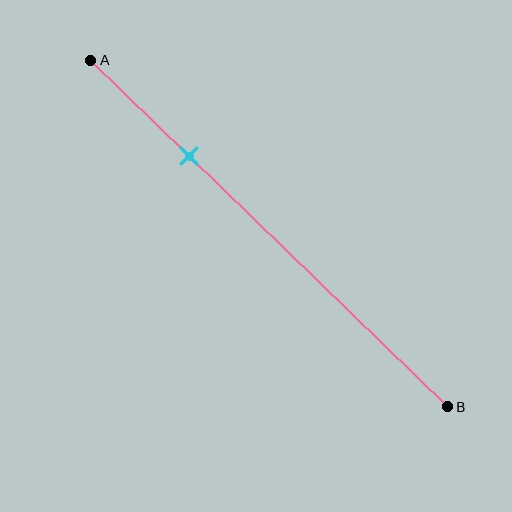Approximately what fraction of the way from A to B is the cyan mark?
The cyan mark is approximately 30% of the way from A to B.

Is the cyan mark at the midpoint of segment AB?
No, the mark is at about 30% from A, not at the 50% midpoint.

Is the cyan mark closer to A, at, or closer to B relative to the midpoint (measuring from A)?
The cyan mark is closer to point A than the midpoint of segment AB.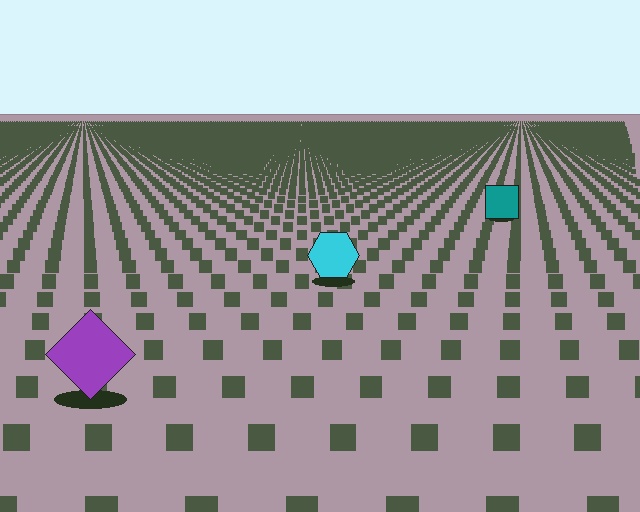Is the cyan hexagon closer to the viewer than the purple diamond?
No. The purple diamond is closer — you can tell from the texture gradient: the ground texture is coarser near it.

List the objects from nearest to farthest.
From nearest to farthest: the purple diamond, the cyan hexagon, the teal square.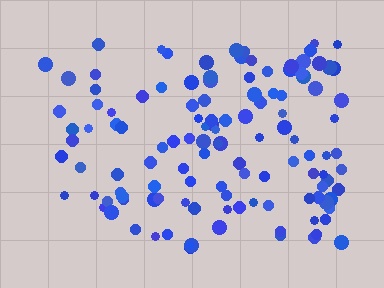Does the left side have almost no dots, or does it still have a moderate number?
Still a moderate number, just noticeably fewer than the right.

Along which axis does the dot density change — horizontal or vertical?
Horizontal.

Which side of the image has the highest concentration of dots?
The right.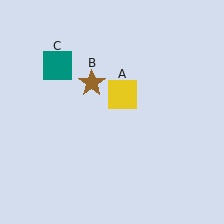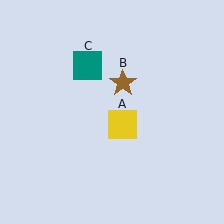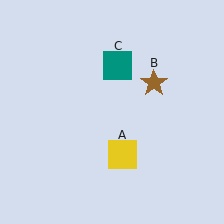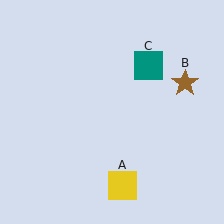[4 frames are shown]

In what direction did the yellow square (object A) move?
The yellow square (object A) moved down.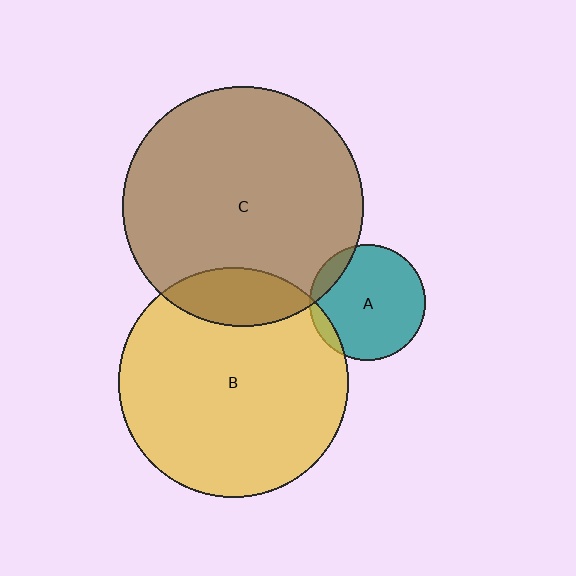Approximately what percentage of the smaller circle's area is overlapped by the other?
Approximately 15%.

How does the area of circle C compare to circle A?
Approximately 4.3 times.